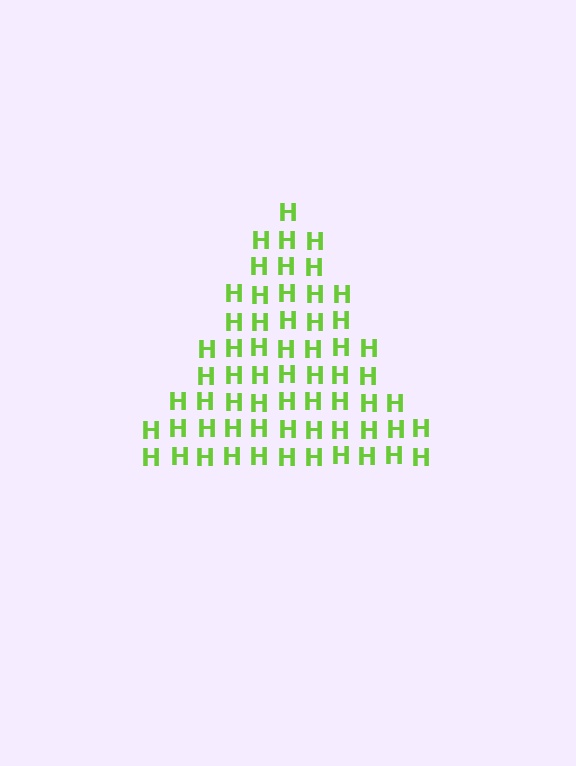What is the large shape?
The large shape is a triangle.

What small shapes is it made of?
It is made of small letter H's.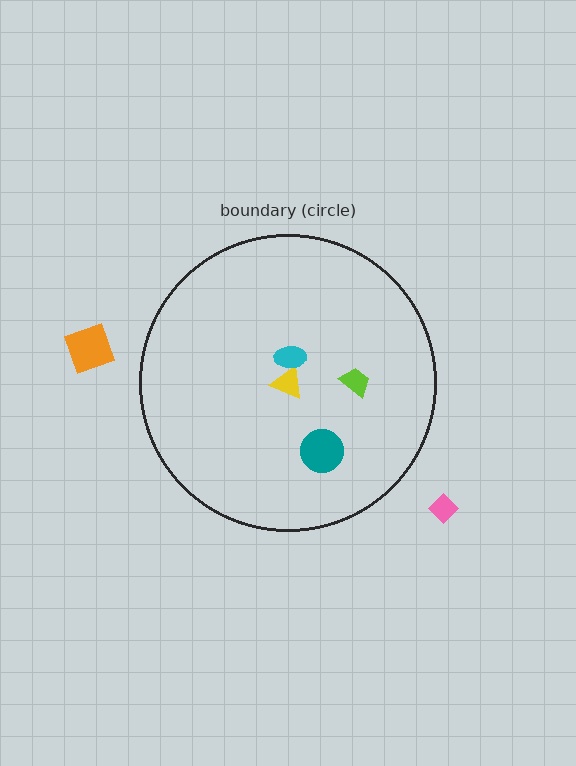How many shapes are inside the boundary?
4 inside, 2 outside.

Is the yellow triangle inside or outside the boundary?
Inside.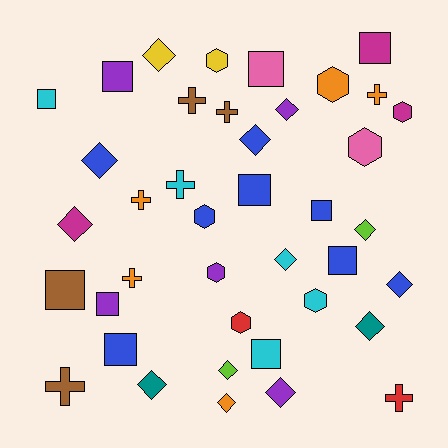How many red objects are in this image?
There are 2 red objects.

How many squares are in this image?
There are 11 squares.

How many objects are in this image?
There are 40 objects.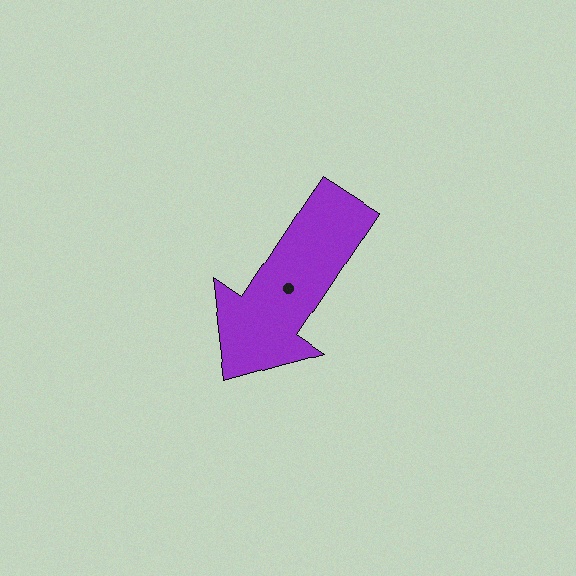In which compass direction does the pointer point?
Southwest.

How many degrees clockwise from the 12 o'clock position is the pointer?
Approximately 213 degrees.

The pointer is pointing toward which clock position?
Roughly 7 o'clock.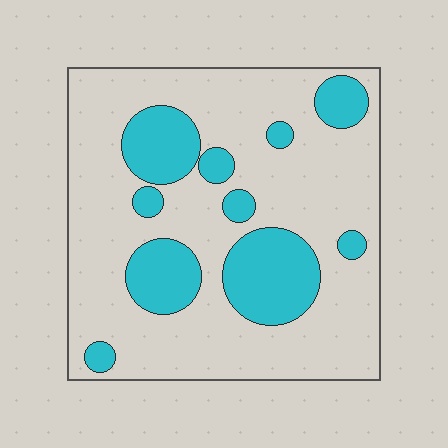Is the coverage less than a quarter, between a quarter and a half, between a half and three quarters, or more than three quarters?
Less than a quarter.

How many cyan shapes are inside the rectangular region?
10.